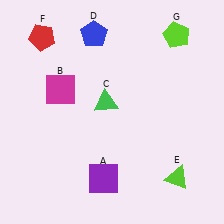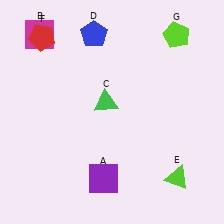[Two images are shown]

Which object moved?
The magenta square (B) moved up.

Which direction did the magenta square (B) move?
The magenta square (B) moved up.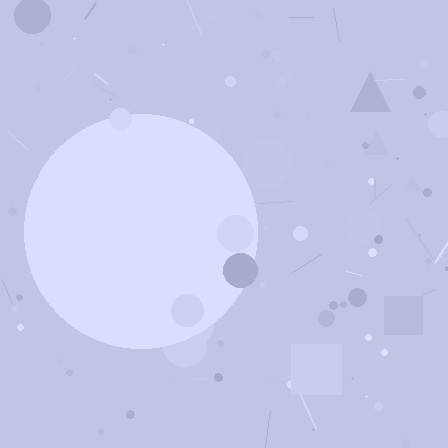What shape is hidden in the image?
A circle is hidden in the image.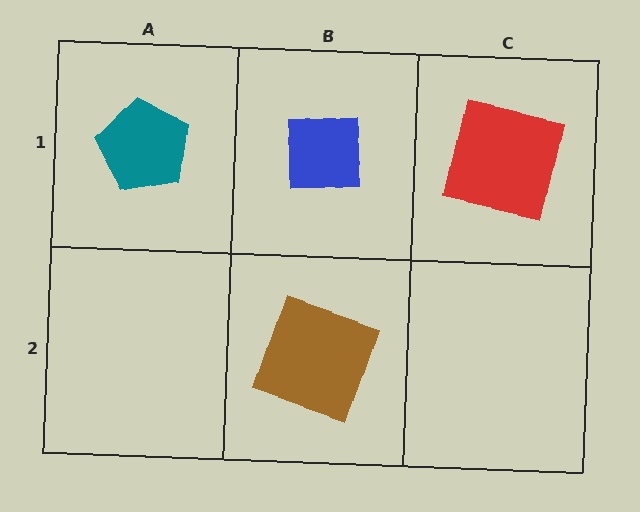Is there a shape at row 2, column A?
No, that cell is empty.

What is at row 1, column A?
A teal pentagon.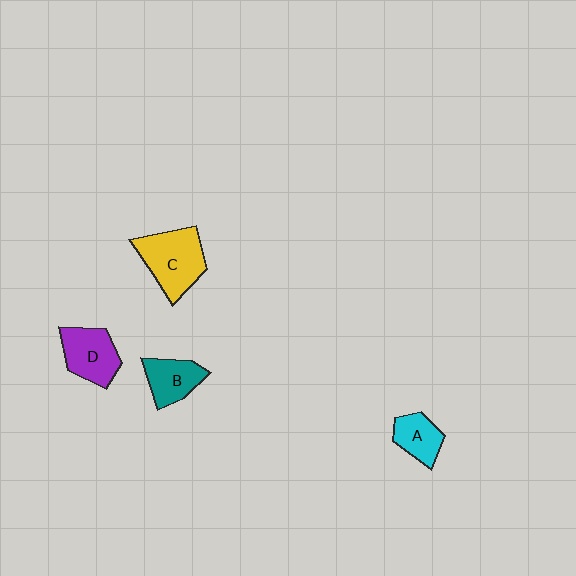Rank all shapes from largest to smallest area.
From largest to smallest: C (yellow), D (purple), B (teal), A (cyan).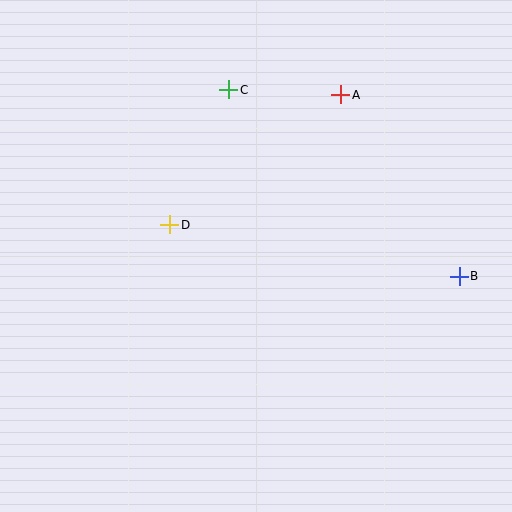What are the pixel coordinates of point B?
Point B is at (459, 276).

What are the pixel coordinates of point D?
Point D is at (170, 225).